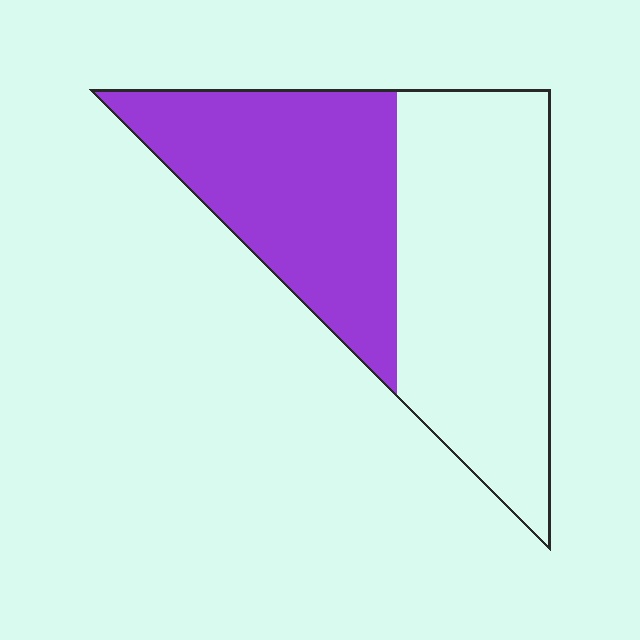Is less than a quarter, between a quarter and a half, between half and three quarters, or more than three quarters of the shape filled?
Between a quarter and a half.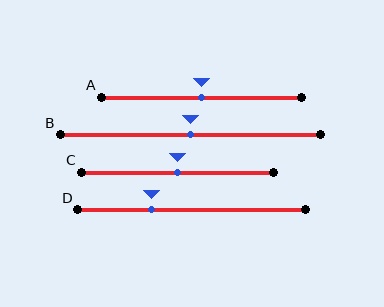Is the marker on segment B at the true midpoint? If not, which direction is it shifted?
Yes, the marker on segment B is at the true midpoint.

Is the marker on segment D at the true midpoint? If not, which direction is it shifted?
No, the marker on segment D is shifted to the left by about 18% of the segment length.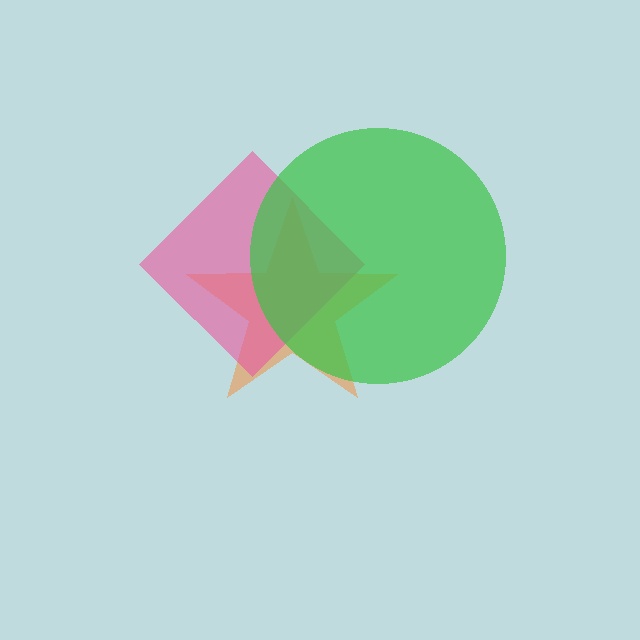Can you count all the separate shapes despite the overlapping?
Yes, there are 3 separate shapes.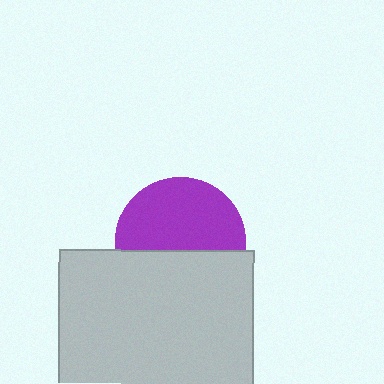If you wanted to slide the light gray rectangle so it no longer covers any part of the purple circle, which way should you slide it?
Slide it down — that is the most direct way to separate the two shapes.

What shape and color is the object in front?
The object in front is a light gray rectangle.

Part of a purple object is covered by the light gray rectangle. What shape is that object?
It is a circle.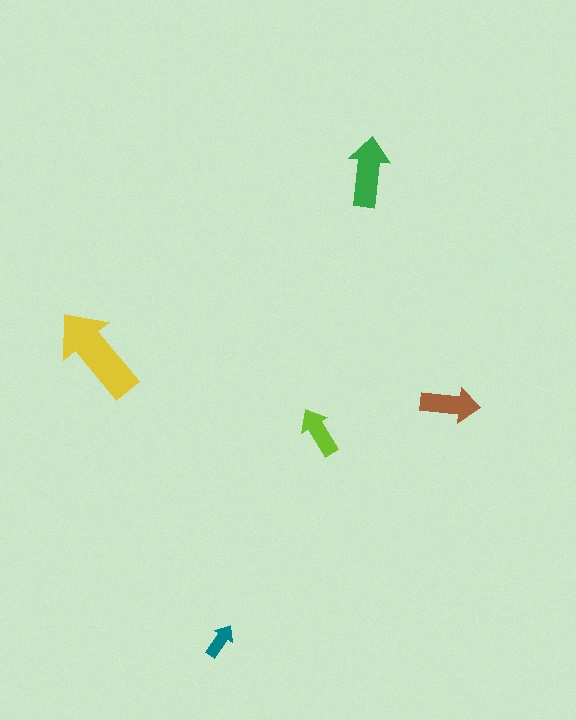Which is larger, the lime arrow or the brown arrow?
The brown one.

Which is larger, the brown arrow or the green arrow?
The green one.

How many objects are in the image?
There are 5 objects in the image.